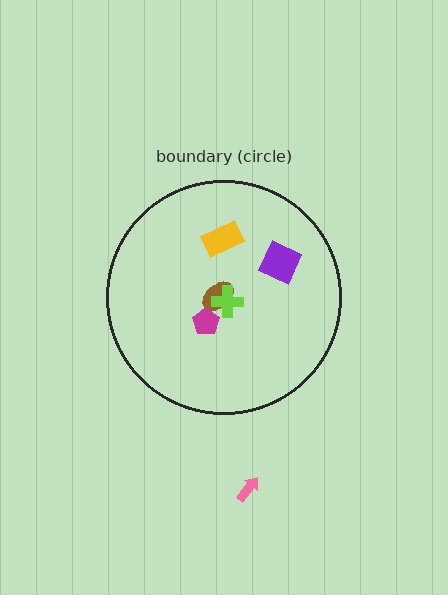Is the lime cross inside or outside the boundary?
Inside.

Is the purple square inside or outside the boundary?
Inside.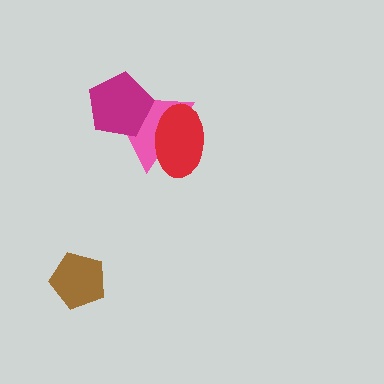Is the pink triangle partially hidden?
Yes, it is partially covered by another shape.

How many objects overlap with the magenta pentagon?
1 object overlaps with the magenta pentagon.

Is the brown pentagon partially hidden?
No, no other shape covers it.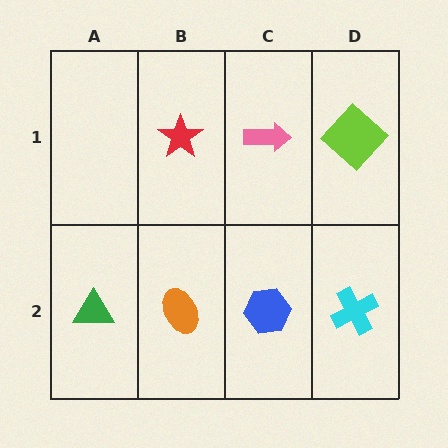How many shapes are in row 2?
4 shapes.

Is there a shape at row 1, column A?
No, that cell is empty.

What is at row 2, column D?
A cyan cross.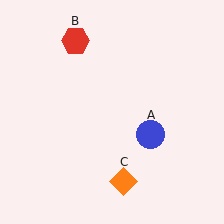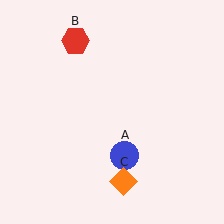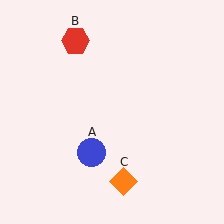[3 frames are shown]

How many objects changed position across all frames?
1 object changed position: blue circle (object A).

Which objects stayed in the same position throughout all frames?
Red hexagon (object B) and orange diamond (object C) remained stationary.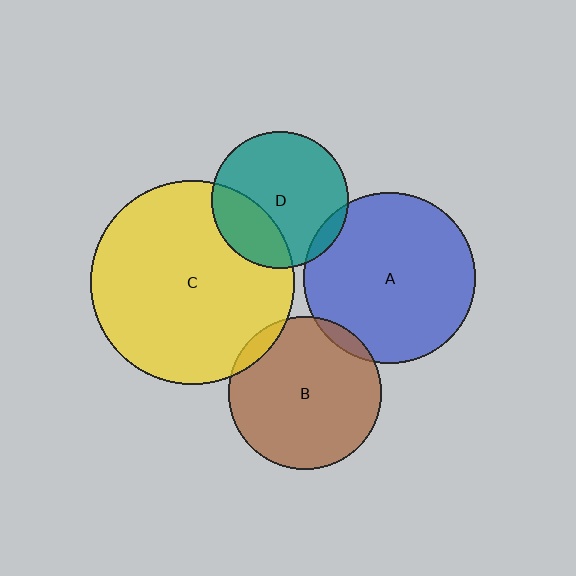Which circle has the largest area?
Circle C (yellow).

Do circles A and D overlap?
Yes.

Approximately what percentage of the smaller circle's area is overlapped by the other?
Approximately 5%.